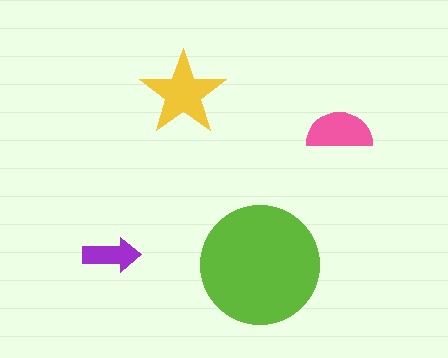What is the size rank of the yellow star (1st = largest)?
2nd.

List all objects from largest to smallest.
The lime circle, the yellow star, the pink semicircle, the purple arrow.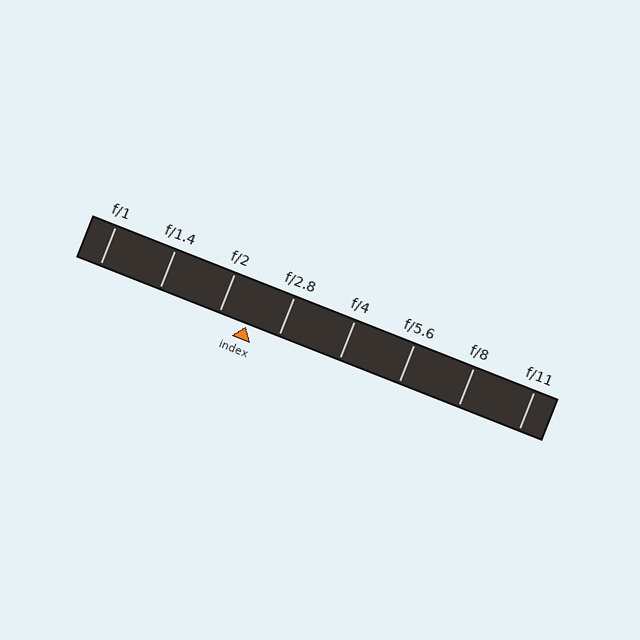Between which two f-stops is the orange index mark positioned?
The index mark is between f/2 and f/2.8.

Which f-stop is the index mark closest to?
The index mark is closest to f/2.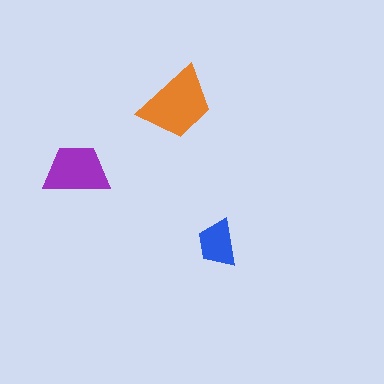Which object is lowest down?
The blue trapezoid is bottommost.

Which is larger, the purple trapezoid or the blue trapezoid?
The purple one.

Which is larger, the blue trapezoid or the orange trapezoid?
The orange one.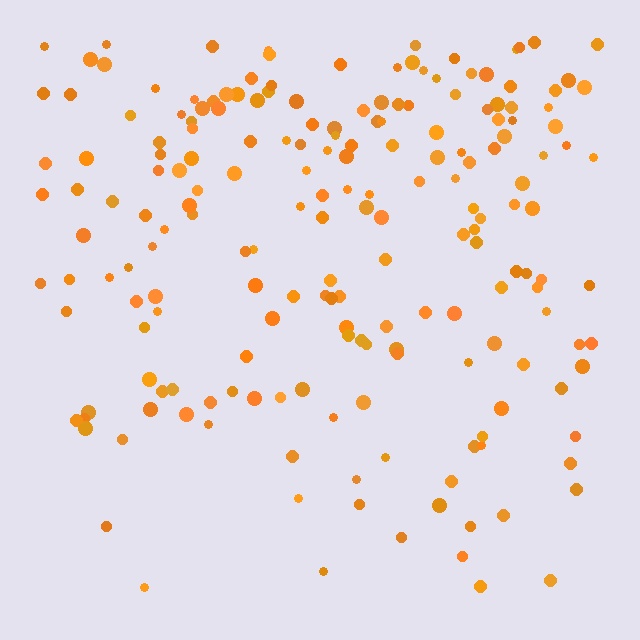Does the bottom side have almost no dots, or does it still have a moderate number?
Still a moderate number, just noticeably fewer than the top.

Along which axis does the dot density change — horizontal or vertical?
Vertical.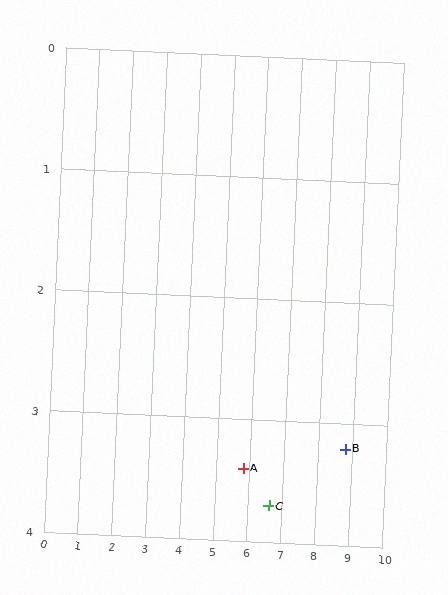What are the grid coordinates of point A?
Point A is at approximately (5.8, 3.4).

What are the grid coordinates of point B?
Point B is at approximately (8.8, 3.2).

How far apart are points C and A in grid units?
Points C and A are about 0.9 grid units apart.